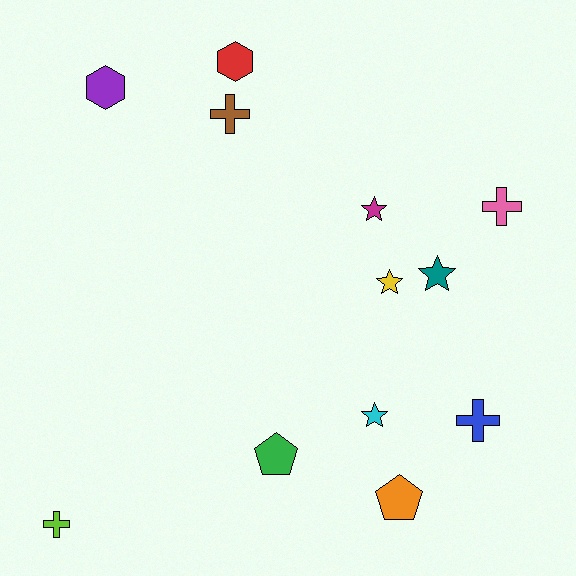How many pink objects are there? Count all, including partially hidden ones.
There is 1 pink object.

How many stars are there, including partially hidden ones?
There are 4 stars.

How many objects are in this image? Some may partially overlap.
There are 12 objects.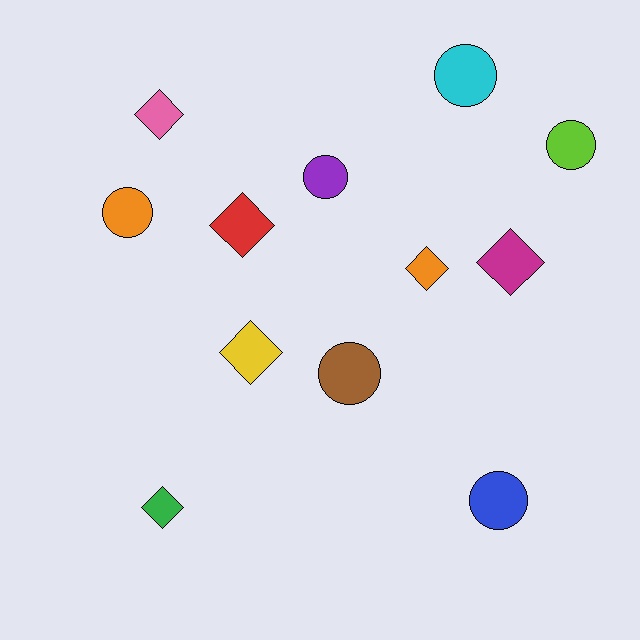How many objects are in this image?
There are 12 objects.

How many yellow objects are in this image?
There is 1 yellow object.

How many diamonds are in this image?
There are 6 diamonds.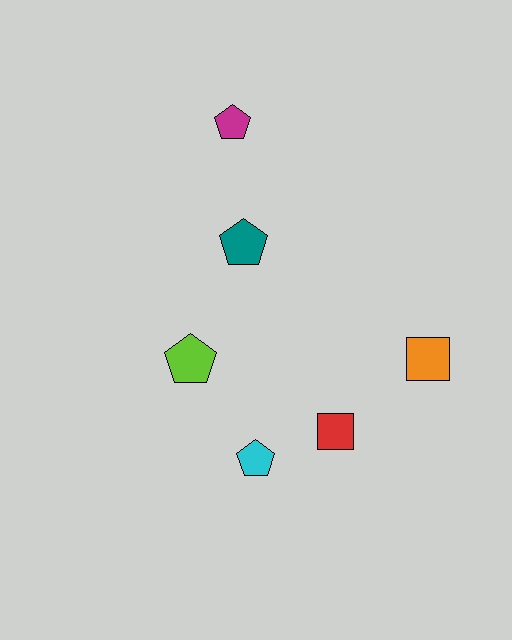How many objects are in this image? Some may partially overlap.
There are 6 objects.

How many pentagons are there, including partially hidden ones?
There are 4 pentagons.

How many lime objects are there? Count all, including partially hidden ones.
There is 1 lime object.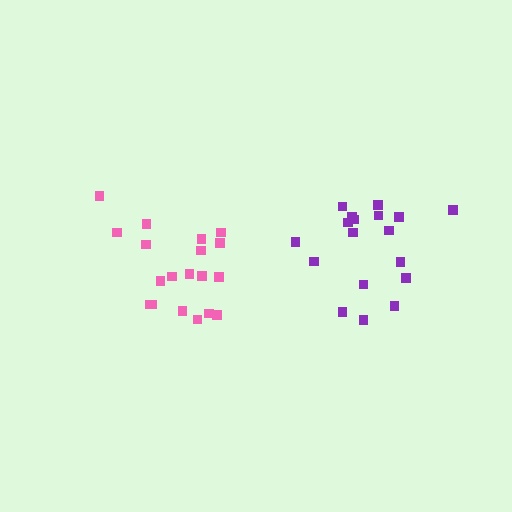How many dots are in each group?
Group 1: 19 dots, Group 2: 18 dots (37 total).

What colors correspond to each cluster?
The clusters are colored: pink, purple.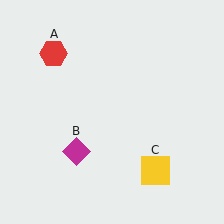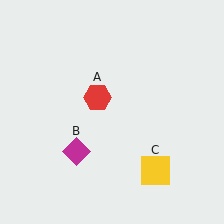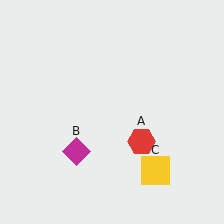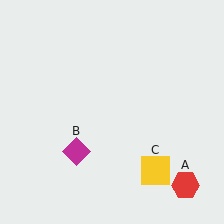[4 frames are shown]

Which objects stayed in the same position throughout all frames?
Magenta diamond (object B) and yellow square (object C) remained stationary.